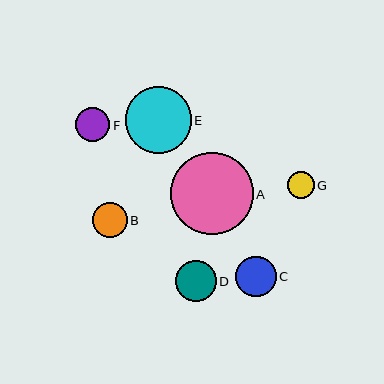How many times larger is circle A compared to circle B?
Circle A is approximately 2.4 times the size of circle B.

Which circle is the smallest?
Circle G is the smallest with a size of approximately 27 pixels.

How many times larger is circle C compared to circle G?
Circle C is approximately 1.5 times the size of circle G.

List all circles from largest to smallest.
From largest to smallest: A, E, C, D, B, F, G.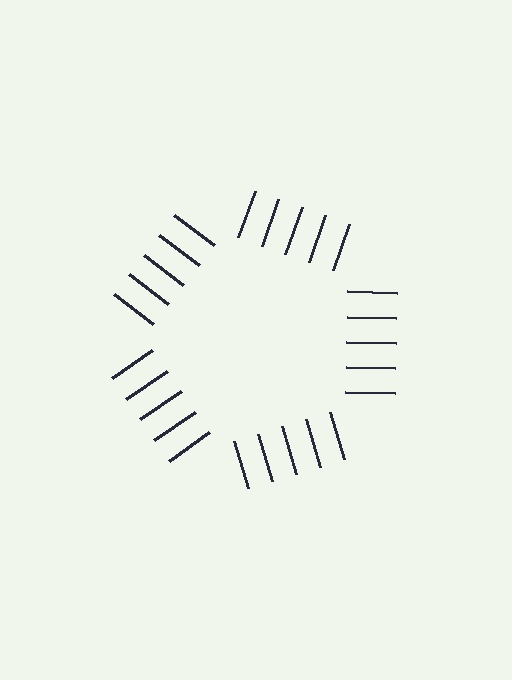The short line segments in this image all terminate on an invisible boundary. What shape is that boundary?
An illusory pentagon — the line segments terminate on its edges but no continuous stroke is drawn.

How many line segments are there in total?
25 — 5 along each of the 5 edges.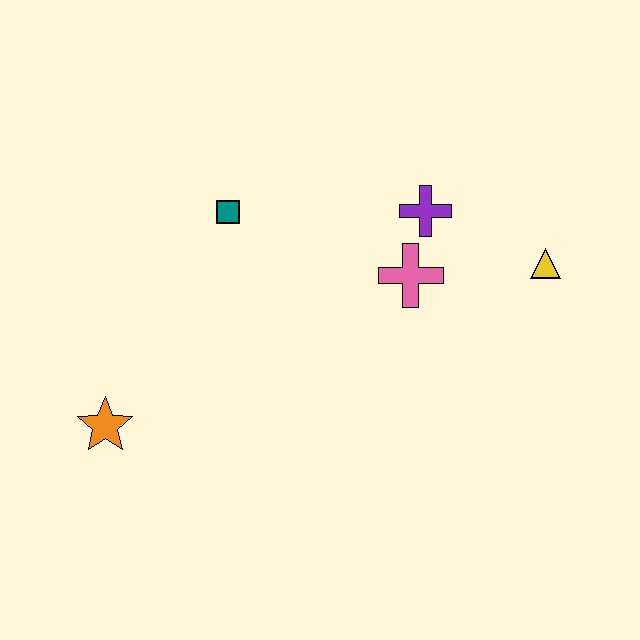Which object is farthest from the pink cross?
The orange star is farthest from the pink cross.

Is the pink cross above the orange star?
Yes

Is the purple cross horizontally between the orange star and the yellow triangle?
Yes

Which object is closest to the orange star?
The teal square is closest to the orange star.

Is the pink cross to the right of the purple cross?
No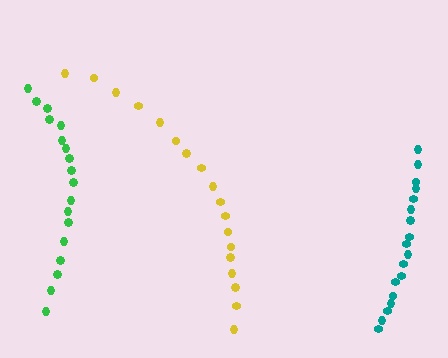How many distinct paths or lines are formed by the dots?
There are 3 distinct paths.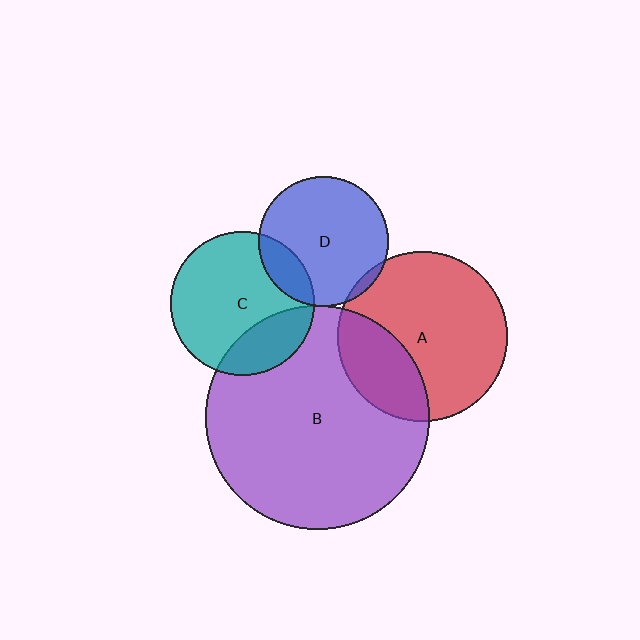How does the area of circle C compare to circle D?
Approximately 1.2 times.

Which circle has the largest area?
Circle B (purple).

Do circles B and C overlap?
Yes.